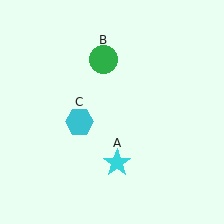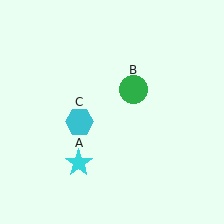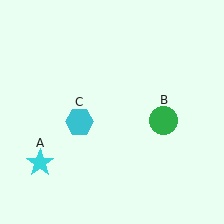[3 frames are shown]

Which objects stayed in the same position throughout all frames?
Cyan hexagon (object C) remained stationary.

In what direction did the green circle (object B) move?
The green circle (object B) moved down and to the right.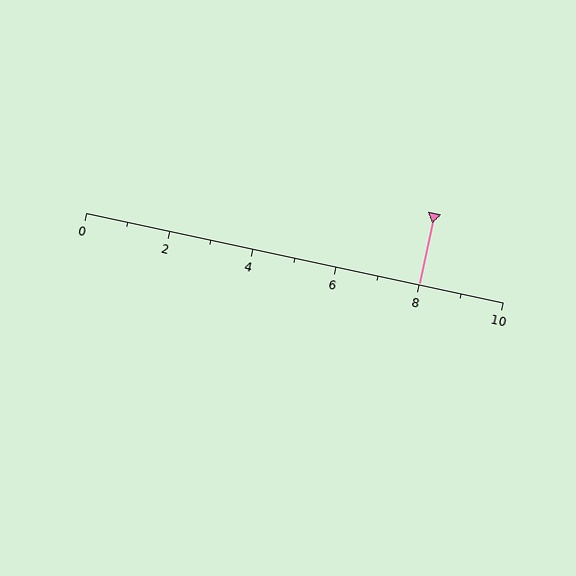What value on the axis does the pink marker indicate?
The marker indicates approximately 8.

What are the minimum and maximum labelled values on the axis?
The axis runs from 0 to 10.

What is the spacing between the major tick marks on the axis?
The major ticks are spaced 2 apart.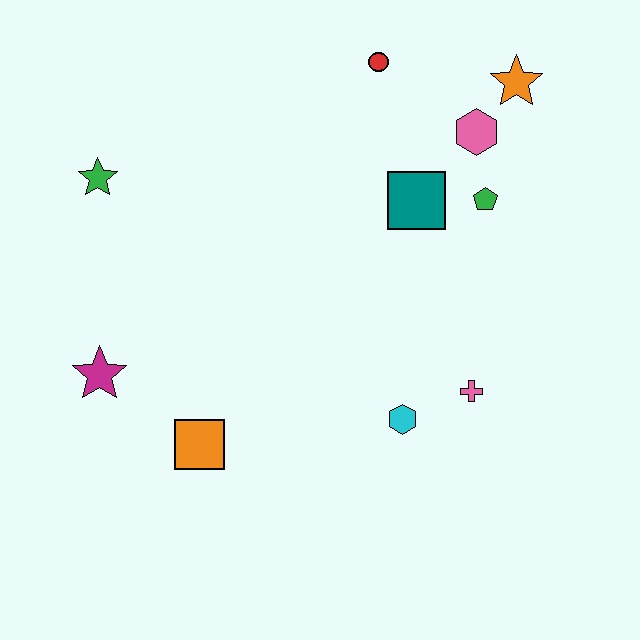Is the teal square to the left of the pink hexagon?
Yes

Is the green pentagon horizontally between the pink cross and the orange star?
Yes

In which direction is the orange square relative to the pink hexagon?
The orange square is below the pink hexagon.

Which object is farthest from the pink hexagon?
The magenta star is farthest from the pink hexagon.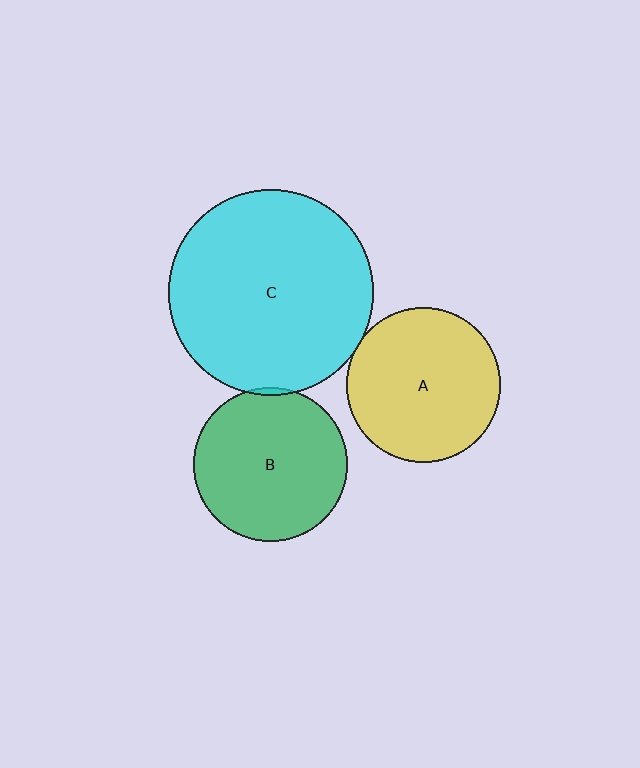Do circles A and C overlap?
Yes.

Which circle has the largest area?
Circle C (cyan).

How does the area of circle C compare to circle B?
Approximately 1.8 times.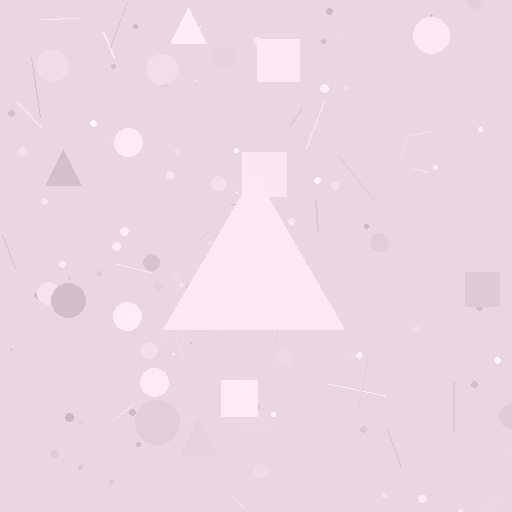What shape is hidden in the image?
A triangle is hidden in the image.